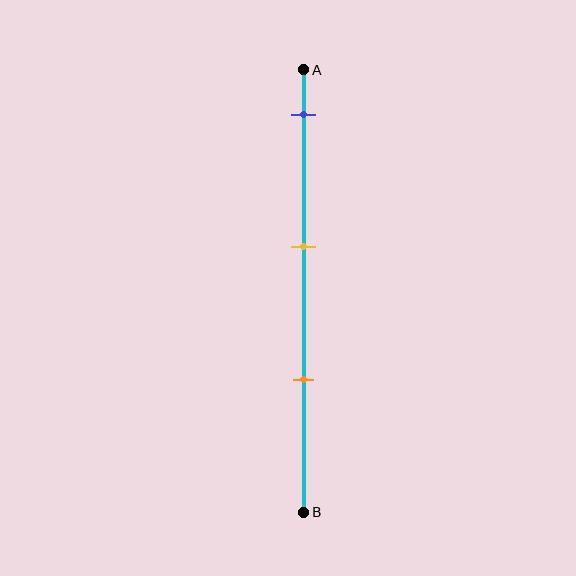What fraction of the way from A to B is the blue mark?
The blue mark is approximately 10% (0.1) of the way from A to B.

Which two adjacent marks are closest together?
The yellow and orange marks are the closest adjacent pair.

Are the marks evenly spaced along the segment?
Yes, the marks are approximately evenly spaced.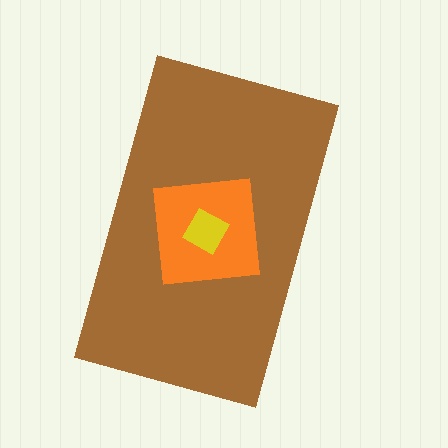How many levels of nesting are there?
3.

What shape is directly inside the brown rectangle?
The orange square.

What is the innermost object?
The yellow square.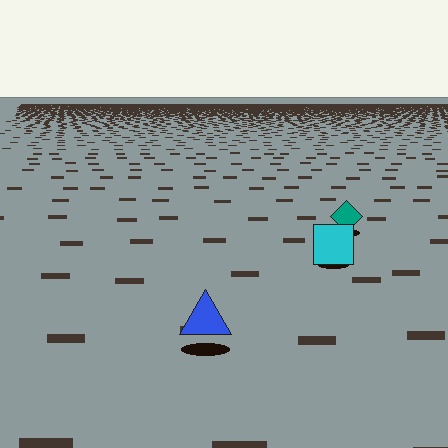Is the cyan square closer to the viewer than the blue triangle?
No. The blue triangle is closer — you can tell from the texture gradient: the ground texture is coarser near it.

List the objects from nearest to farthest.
From nearest to farthest: the blue triangle, the cyan square, the teal diamond.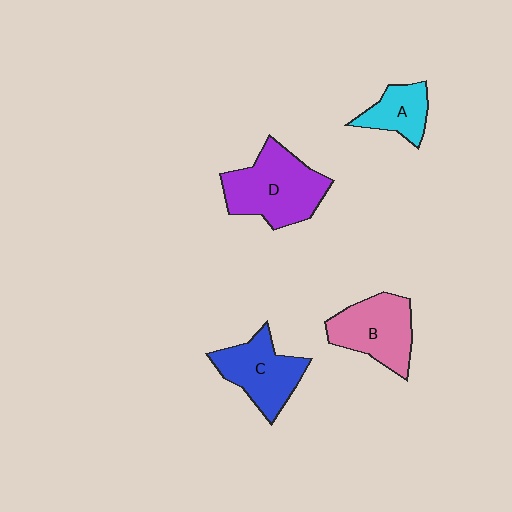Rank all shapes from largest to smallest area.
From largest to smallest: D (purple), B (pink), C (blue), A (cyan).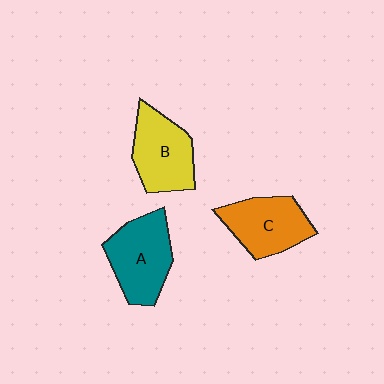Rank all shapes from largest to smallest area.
From largest to smallest: A (teal), B (yellow), C (orange).